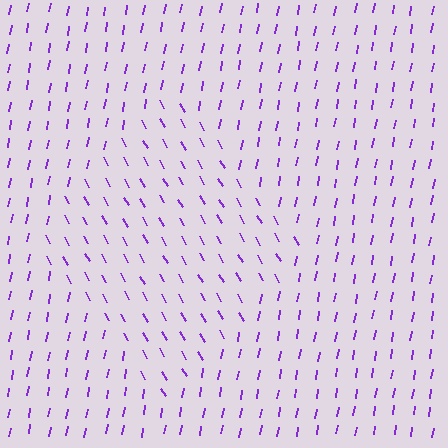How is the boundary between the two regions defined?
The boundary is defined purely by a change in line orientation (approximately 39 degrees difference). All lines are the same color and thickness.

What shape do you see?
I see a diamond.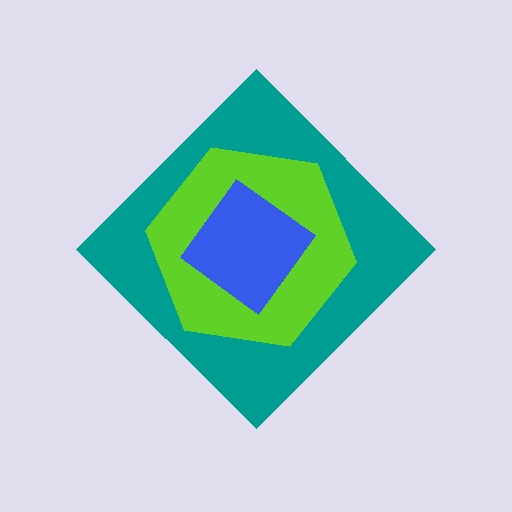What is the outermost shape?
The teal diamond.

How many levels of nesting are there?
3.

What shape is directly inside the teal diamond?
The lime hexagon.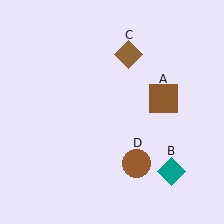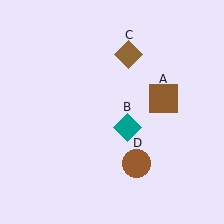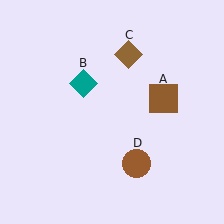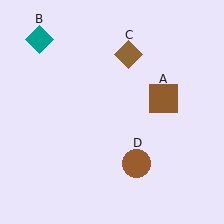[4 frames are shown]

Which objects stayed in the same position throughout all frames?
Brown square (object A) and brown diamond (object C) and brown circle (object D) remained stationary.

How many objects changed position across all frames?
1 object changed position: teal diamond (object B).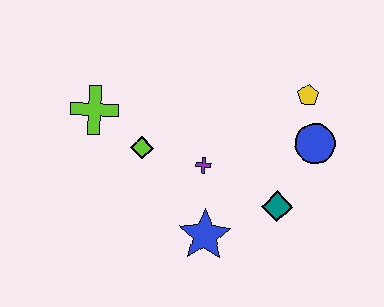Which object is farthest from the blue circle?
The lime cross is farthest from the blue circle.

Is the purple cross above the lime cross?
No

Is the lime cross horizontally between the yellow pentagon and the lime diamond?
No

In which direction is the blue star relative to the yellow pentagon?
The blue star is below the yellow pentagon.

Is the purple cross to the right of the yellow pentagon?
No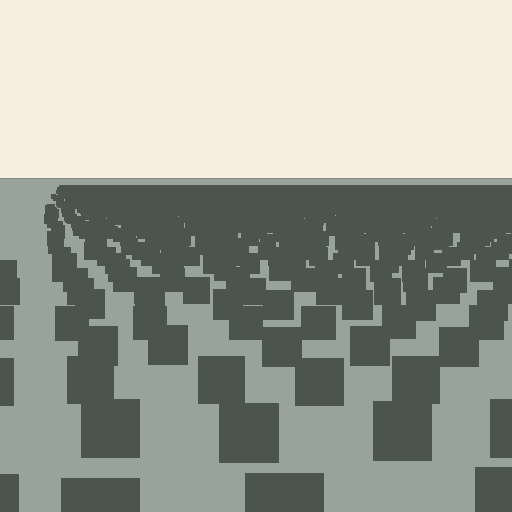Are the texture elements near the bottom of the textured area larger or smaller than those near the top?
Larger. Near the bottom, elements are closer to the viewer and appear at a bigger on-screen size.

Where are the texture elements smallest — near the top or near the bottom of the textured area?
Near the top.